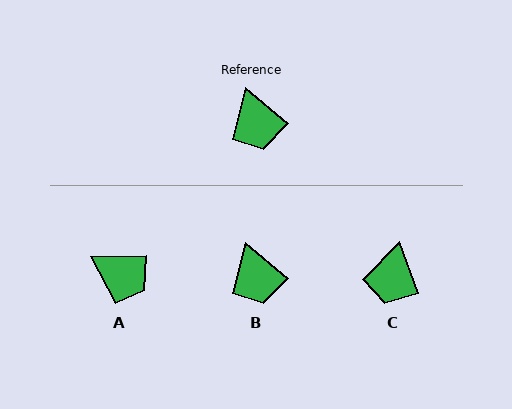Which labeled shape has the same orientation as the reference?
B.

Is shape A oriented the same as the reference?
No, it is off by about 42 degrees.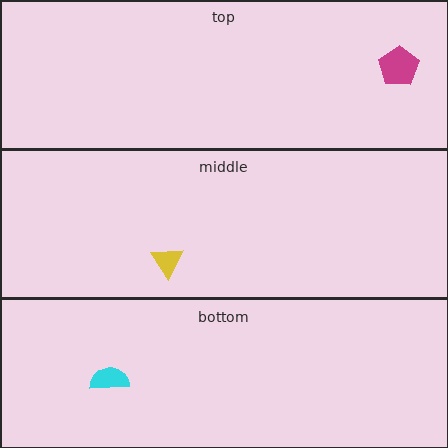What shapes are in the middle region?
The yellow triangle.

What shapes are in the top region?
The magenta pentagon.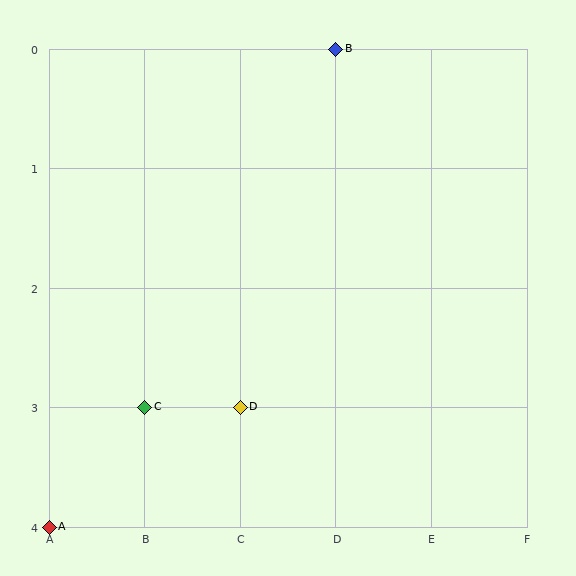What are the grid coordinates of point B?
Point B is at grid coordinates (D, 0).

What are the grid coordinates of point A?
Point A is at grid coordinates (A, 4).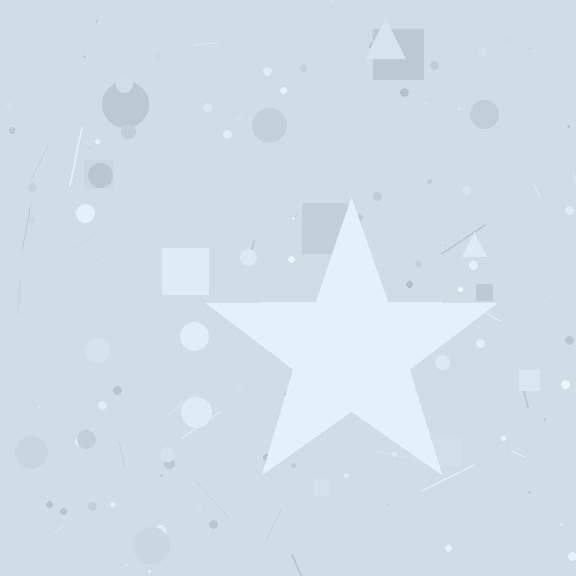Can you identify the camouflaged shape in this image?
The camouflaged shape is a star.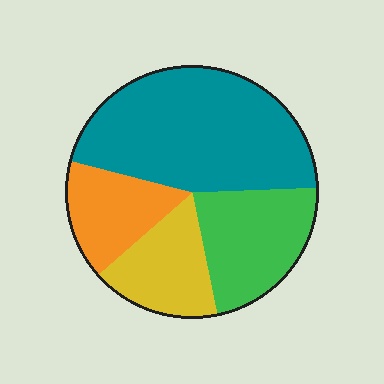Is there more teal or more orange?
Teal.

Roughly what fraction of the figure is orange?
Orange covers around 15% of the figure.